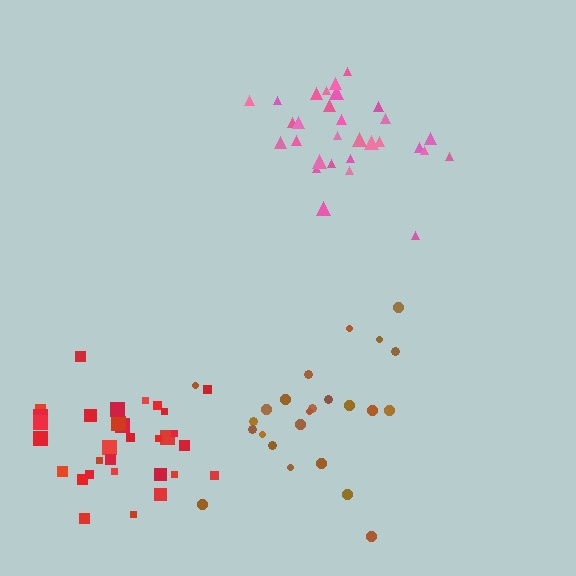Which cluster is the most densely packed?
Pink.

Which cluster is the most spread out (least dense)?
Brown.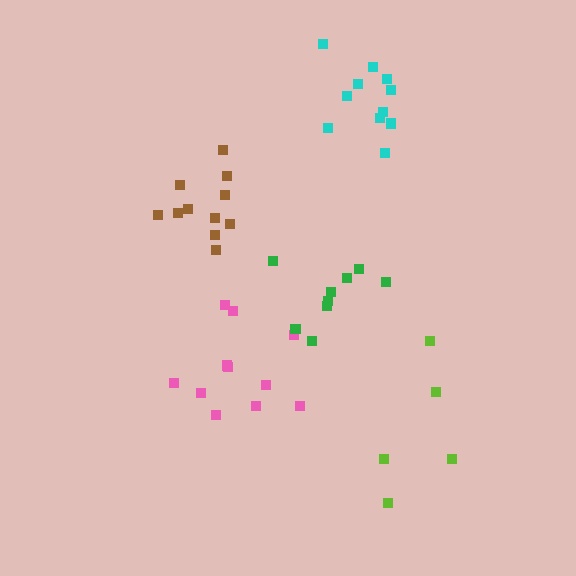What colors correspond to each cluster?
The clusters are colored: brown, pink, lime, cyan, green.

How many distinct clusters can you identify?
There are 5 distinct clusters.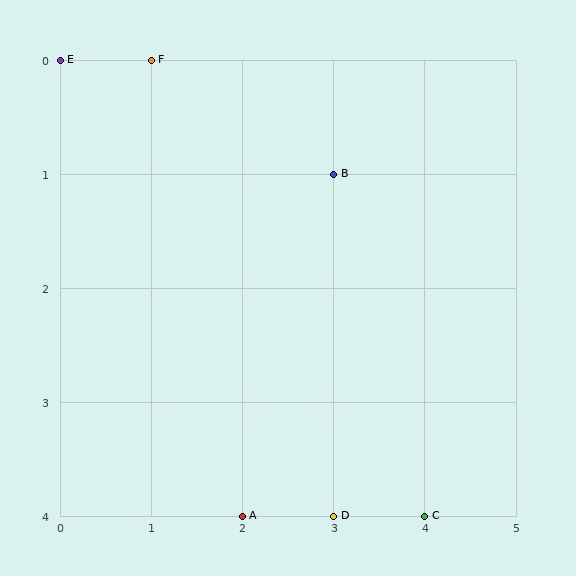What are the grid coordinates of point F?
Point F is at grid coordinates (1, 0).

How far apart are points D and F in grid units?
Points D and F are 2 columns and 4 rows apart (about 4.5 grid units diagonally).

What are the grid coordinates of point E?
Point E is at grid coordinates (0, 0).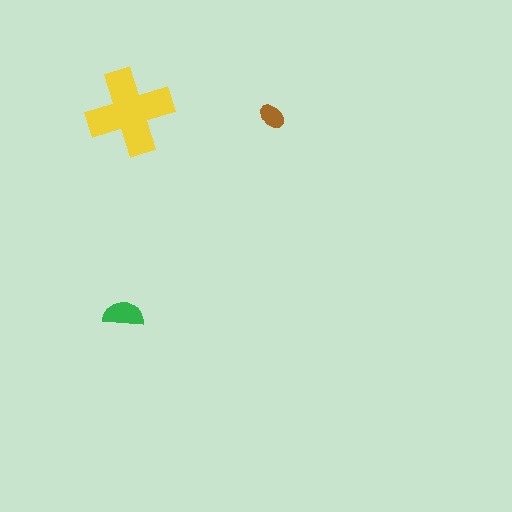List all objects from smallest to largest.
The brown ellipse, the green semicircle, the yellow cross.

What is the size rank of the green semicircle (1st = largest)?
2nd.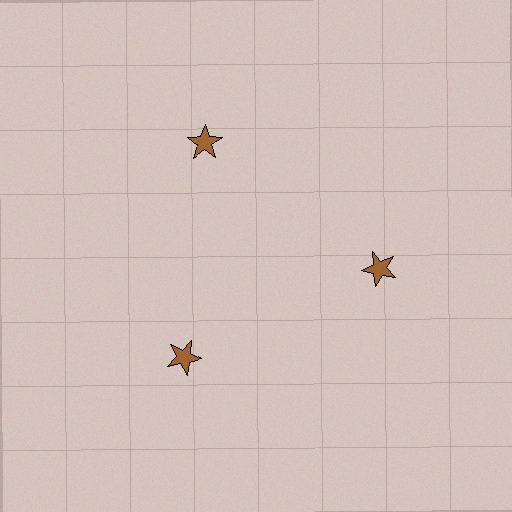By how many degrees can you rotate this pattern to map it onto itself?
The pattern maps onto itself every 120 degrees of rotation.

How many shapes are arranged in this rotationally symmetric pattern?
There are 3 shapes, arranged in 3 groups of 1.